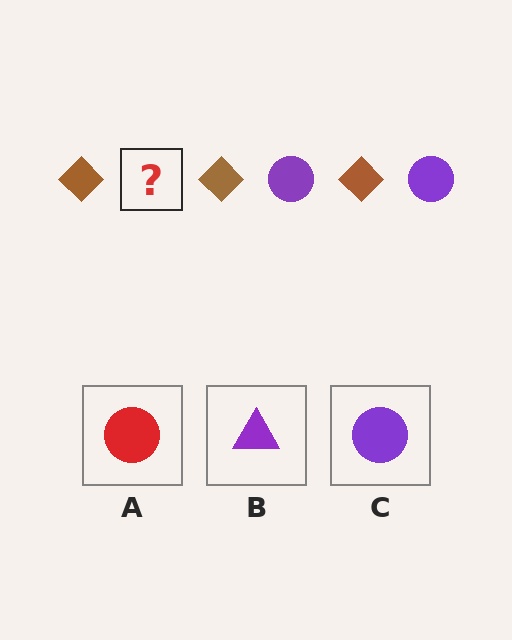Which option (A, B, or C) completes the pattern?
C.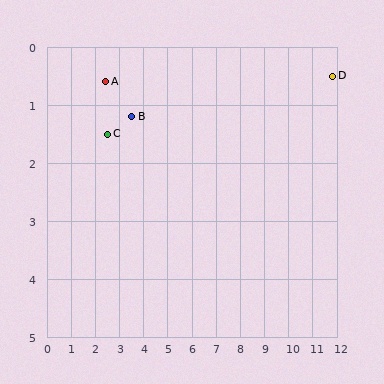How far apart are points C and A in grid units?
Points C and A are about 0.9 grid units apart.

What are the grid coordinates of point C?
Point C is at approximately (2.5, 1.5).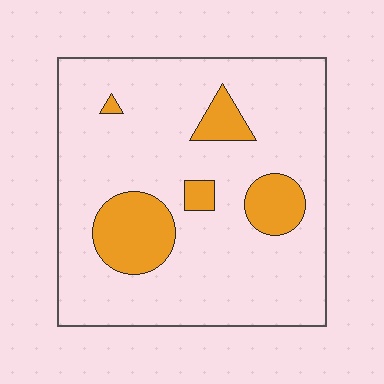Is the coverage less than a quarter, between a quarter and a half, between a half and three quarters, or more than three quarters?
Less than a quarter.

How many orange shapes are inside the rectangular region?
5.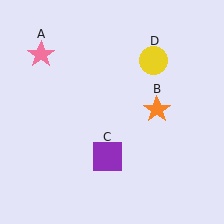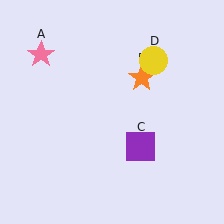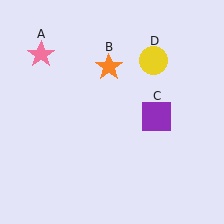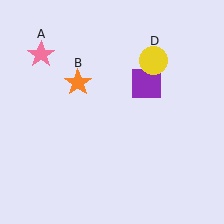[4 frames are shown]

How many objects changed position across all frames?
2 objects changed position: orange star (object B), purple square (object C).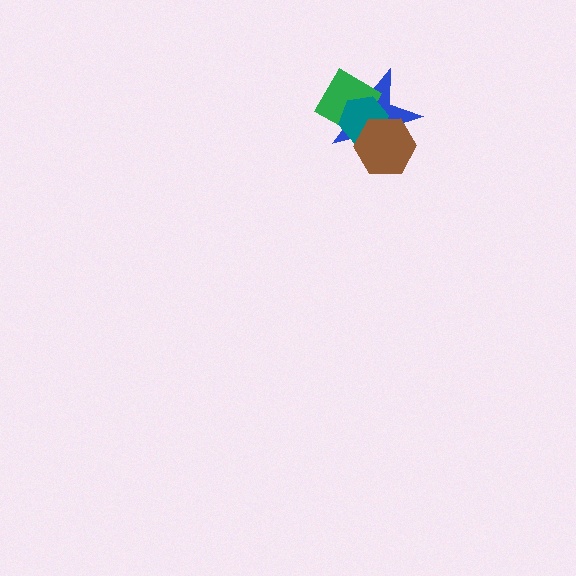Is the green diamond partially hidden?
Yes, it is partially covered by another shape.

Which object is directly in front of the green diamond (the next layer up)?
The teal hexagon is directly in front of the green diamond.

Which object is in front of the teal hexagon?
The brown hexagon is in front of the teal hexagon.